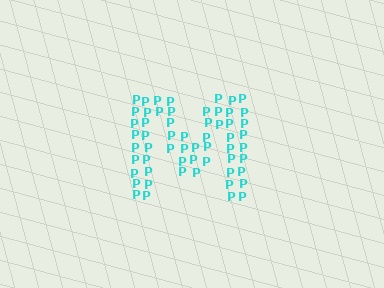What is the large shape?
The large shape is the letter M.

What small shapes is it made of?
It is made of small letter P's.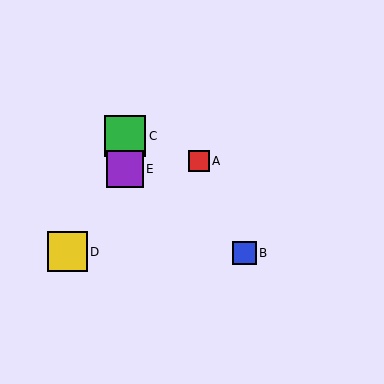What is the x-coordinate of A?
Object A is at x≈199.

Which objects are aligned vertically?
Objects C, E are aligned vertically.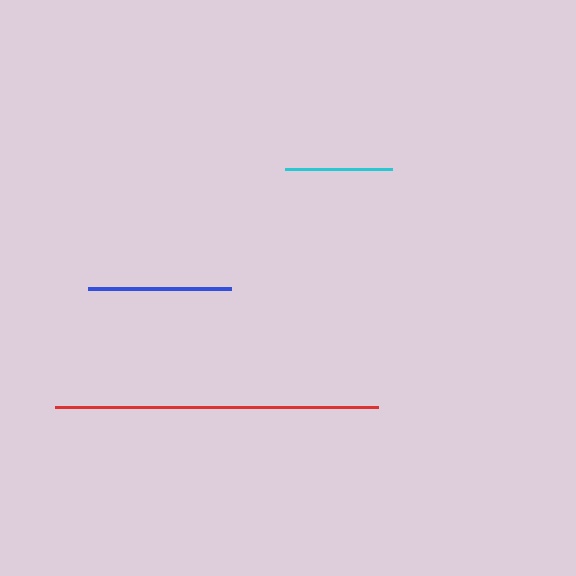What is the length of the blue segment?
The blue segment is approximately 143 pixels long.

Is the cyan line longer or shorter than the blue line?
The blue line is longer than the cyan line.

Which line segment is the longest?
The red line is the longest at approximately 323 pixels.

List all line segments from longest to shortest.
From longest to shortest: red, blue, cyan.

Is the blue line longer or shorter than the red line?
The red line is longer than the blue line.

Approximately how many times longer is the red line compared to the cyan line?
The red line is approximately 3.0 times the length of the cyan line.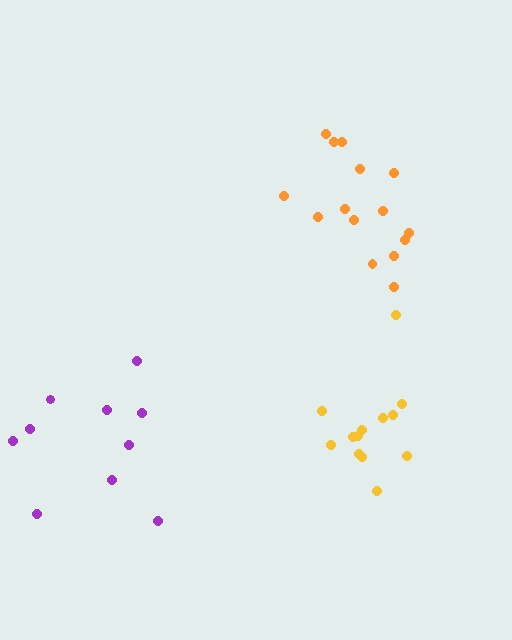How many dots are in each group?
Group 1: 10 dots, Group 2: 13 dots, Group 3: 15 dots (38 total).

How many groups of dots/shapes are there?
There are 3 groups.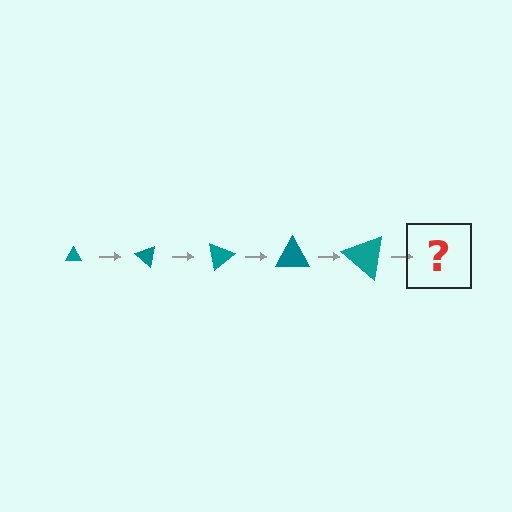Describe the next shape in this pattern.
It should be a triangle, larger than the previous one and rotated 200 degrees from the start.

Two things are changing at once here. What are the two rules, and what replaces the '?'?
The two rules are that the triangle grows larger each step and it rotates 40 degrees each step. The '?' should be a triangle, larger than the previous one and rotated 200 degrees from the start.